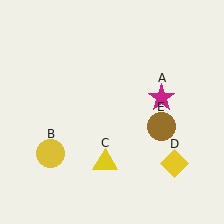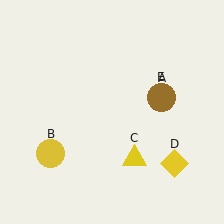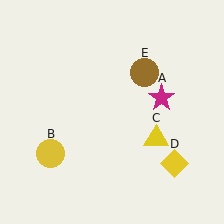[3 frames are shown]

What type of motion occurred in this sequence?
The yellow triangle (object C), brown circle (object E) rotated counterclockwise around the center of the scene.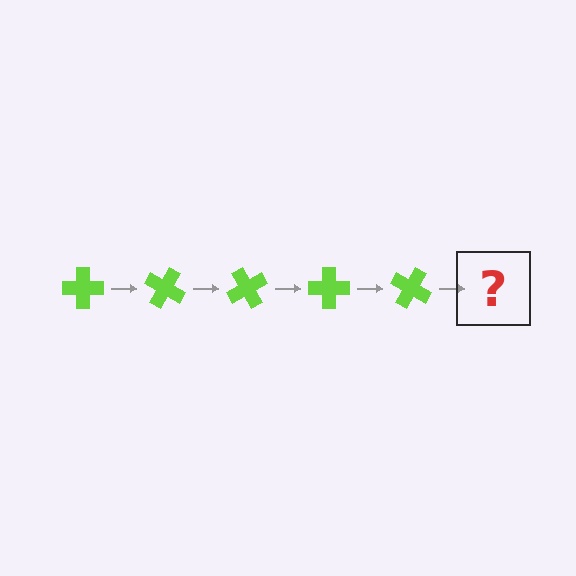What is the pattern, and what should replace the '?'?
The pattern is that the cross rotates 30 degrees each step. The '?' should be a lime cross rotated 150 degrees.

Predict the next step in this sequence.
The next step is a lime cross rotated 150 degrees.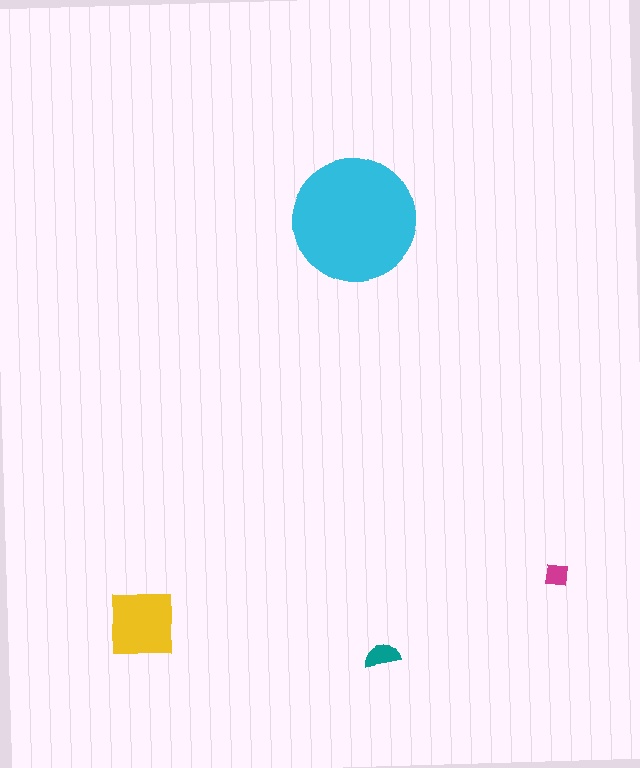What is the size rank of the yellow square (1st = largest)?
2nd.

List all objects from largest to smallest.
The cyan circle, the yellow square, the teal semicircle, the magenta square.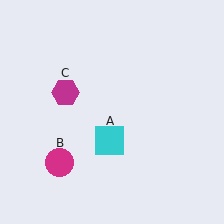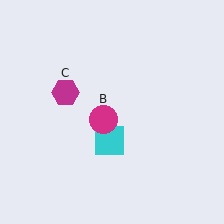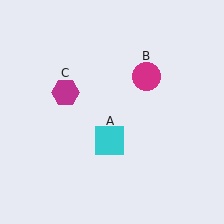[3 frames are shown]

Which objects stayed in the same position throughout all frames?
Cyan square (object A) and magenta hexagon (object C) remained stationary.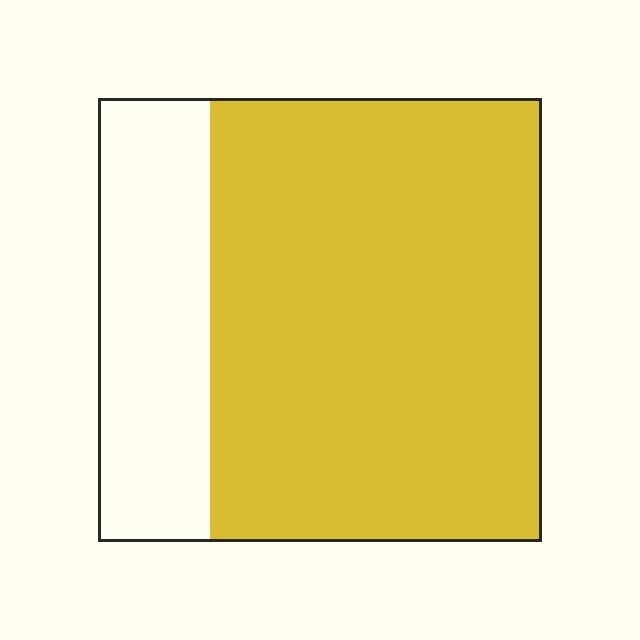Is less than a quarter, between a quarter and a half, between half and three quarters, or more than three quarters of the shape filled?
Between half and three quarters.